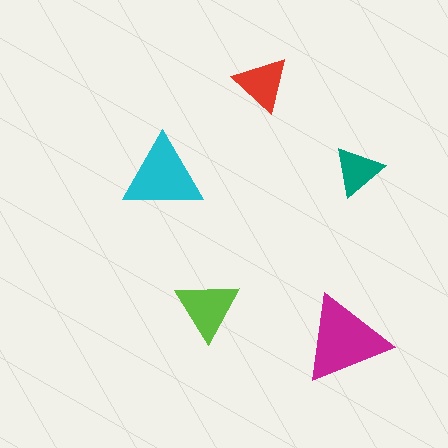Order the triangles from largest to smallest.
the magenta one, the cyan one, the lime one, the red one, the teal one.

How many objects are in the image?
There are 5 objects in the image.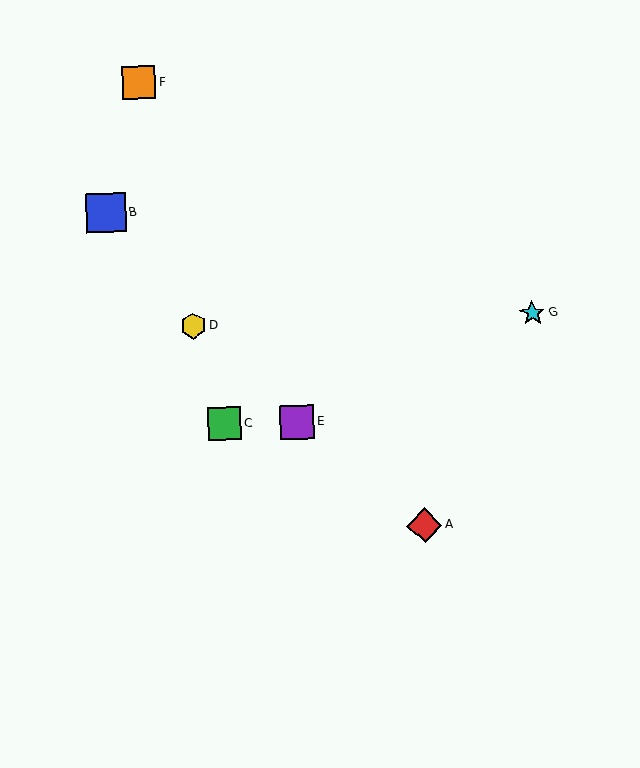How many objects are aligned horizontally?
2 objects (D, G) are aligned horizontally.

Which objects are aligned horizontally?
Objects D, G are aligned horizontally.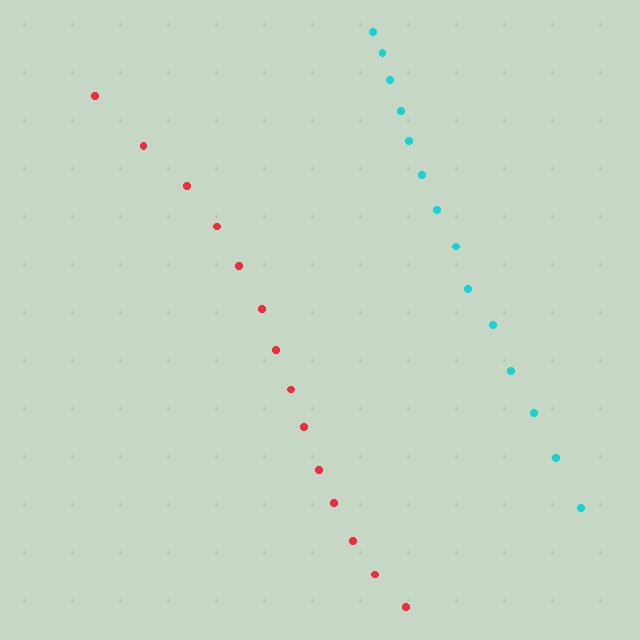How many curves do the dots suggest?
There are 2 distinct paths.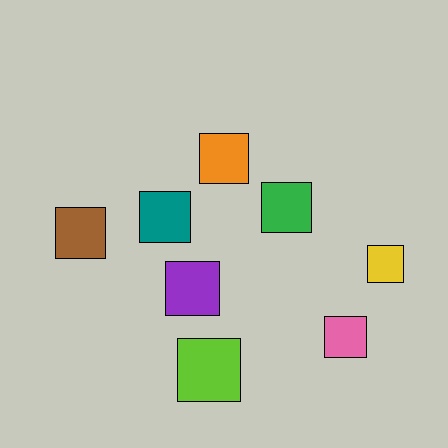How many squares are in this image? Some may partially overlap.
There are 8 squares.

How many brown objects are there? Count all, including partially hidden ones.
There is 1 brown object.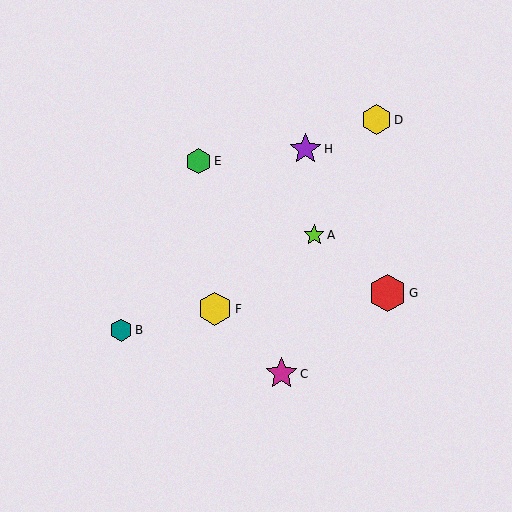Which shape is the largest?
The red hexagon (labeled G) is the largest.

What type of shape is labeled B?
Shape B is a teal hexagon.